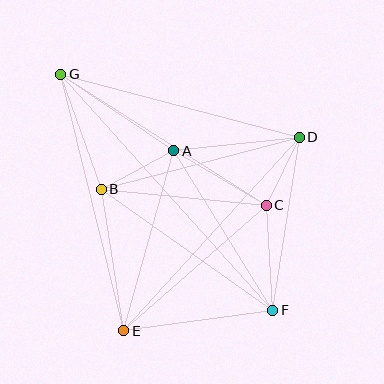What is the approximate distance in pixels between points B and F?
The distance between B and F is approximately 210 pixels.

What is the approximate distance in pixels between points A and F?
The distance between A and F is approximately 188 pixels.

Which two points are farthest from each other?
Points F and G are farthest from each other.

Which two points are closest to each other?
Points C and D are closest to each other.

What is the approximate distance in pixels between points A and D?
The distance between A and D is approximately 126 pixels.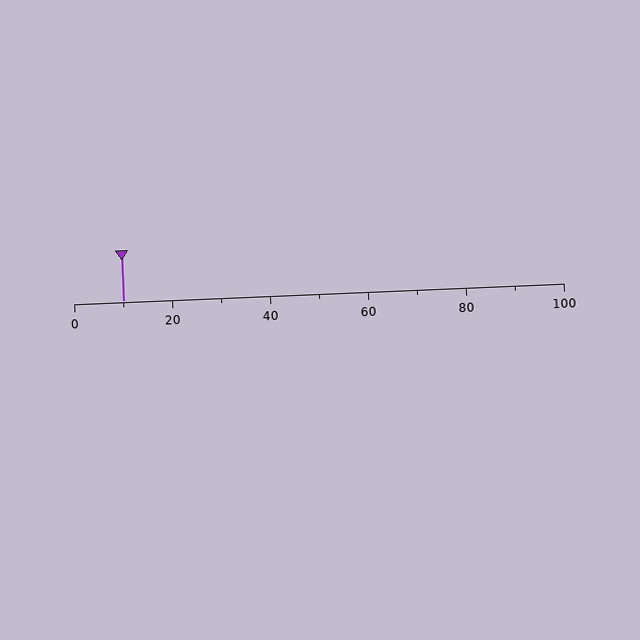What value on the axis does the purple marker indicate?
The marker indicates approximately 10.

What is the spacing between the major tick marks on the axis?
The major ticks are spaced 20 apart.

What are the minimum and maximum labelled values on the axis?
The axis runs from 0 to 100.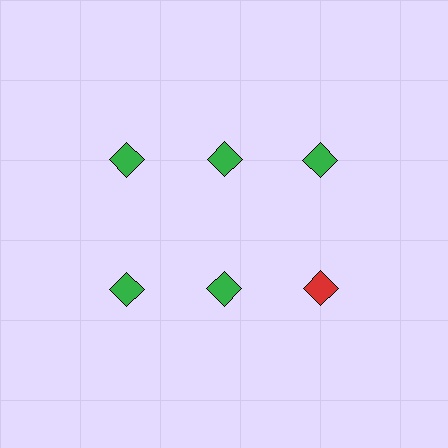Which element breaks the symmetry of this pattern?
The red diamond in the second row, center column breaks the symmetry. All other shapes are green diamonds.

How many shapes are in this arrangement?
There are 6 shapes arranged in a grid pattern.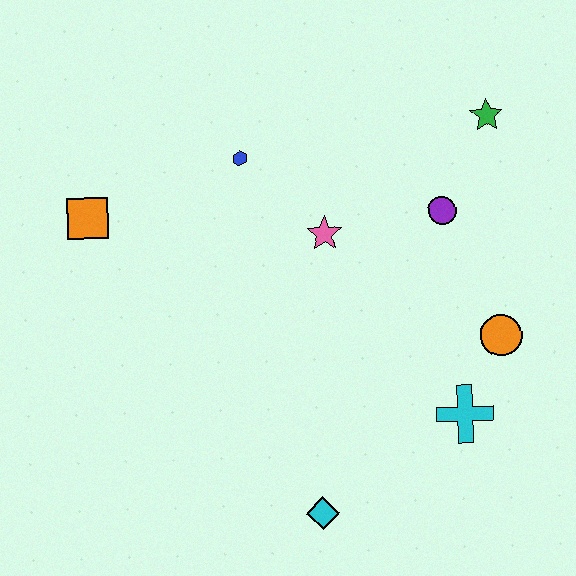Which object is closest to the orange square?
The blue hexagon is closest to the orange square.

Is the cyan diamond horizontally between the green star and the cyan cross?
No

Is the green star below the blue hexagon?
No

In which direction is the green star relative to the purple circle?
The green star is above the purple circle.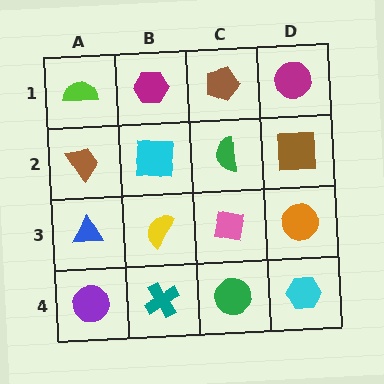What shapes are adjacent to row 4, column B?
A yellow semicircle (row 3, column B), a purple circle (row 4, column A), a green circle (row 4, column C).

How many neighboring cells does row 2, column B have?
4.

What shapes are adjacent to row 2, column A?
A lime semicircle (row 1, column A), a blue triangle (row 3, column A), a cyan square (row 2, column B).